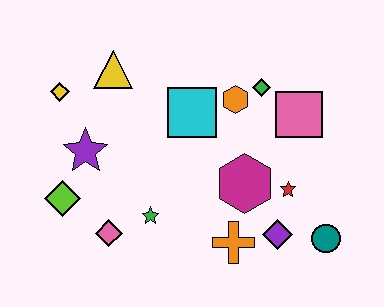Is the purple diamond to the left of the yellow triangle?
No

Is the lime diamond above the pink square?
No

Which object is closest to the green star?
The pink diamond is closest to the green star.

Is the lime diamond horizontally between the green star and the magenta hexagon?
No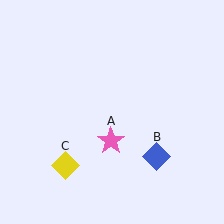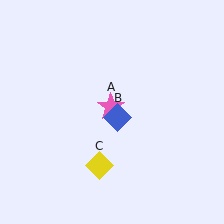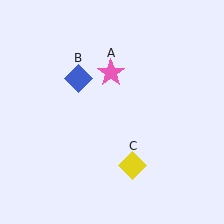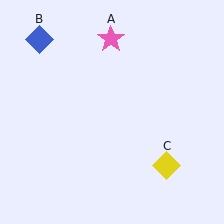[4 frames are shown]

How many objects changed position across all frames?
3 objects changed position: pink star (object A), blue diamond (object B), yellow diamond (object C).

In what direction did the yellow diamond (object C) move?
The yellow diamond (object C) moved right.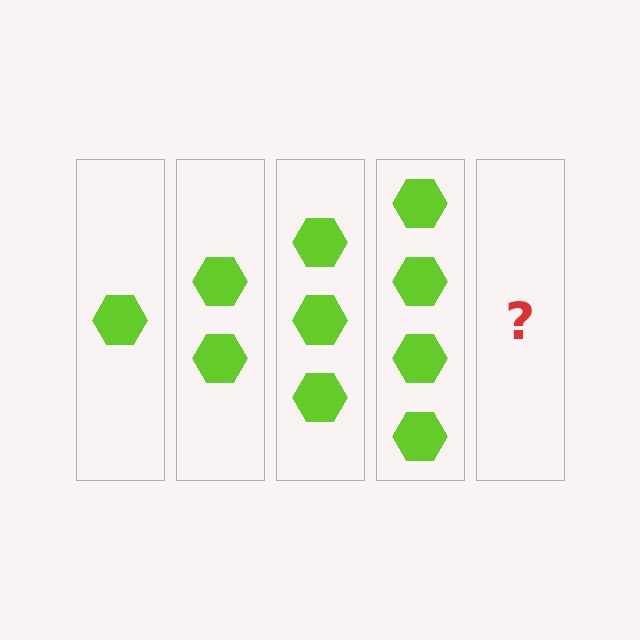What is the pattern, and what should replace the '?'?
The pattern is that each step adds one more hexagon. The '?' should be 5 hexagons.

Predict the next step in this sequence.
The next step is 5 hexagons.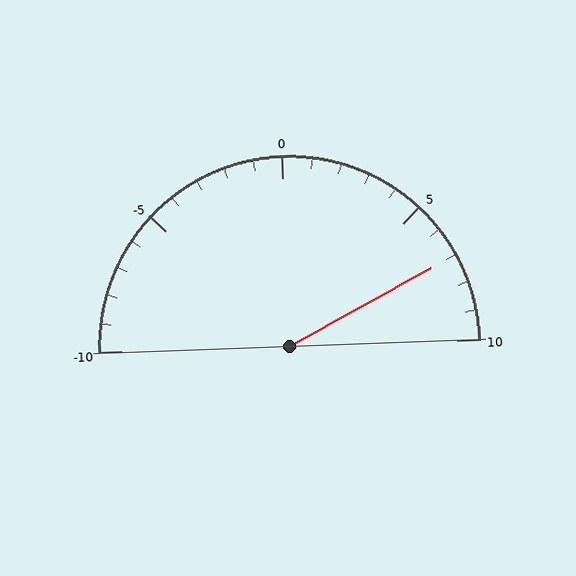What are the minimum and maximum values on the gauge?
The gauge ranges from -10 to 10.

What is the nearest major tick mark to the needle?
The nearest major tick mark is 5.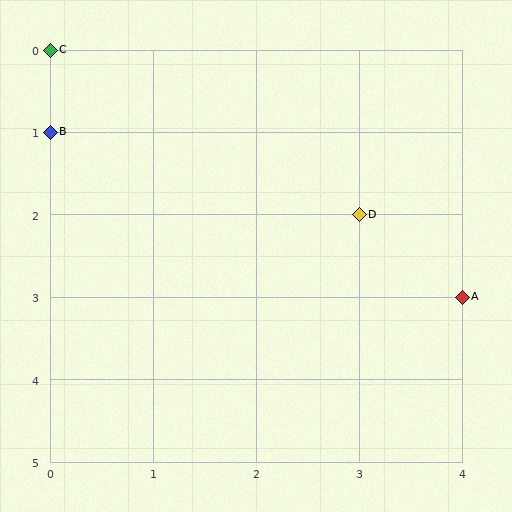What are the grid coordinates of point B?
Point B is at grid coordinates (0, 1).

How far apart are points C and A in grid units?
Points C and A are 4 columns and 3 rows apart (about 5.0 grid units diagonally).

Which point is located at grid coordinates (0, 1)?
Point B is at (0, 1).